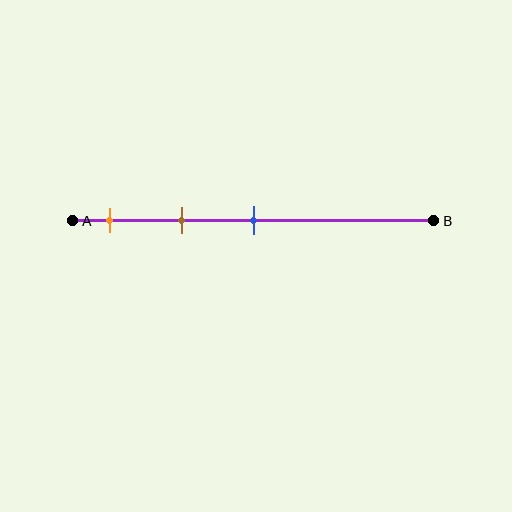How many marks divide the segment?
There are 3 marks dividing the segment.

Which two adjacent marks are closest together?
The orange and brown marks are the closest adjacent pair.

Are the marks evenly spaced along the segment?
Yes, the marks are approximately evenly spaced.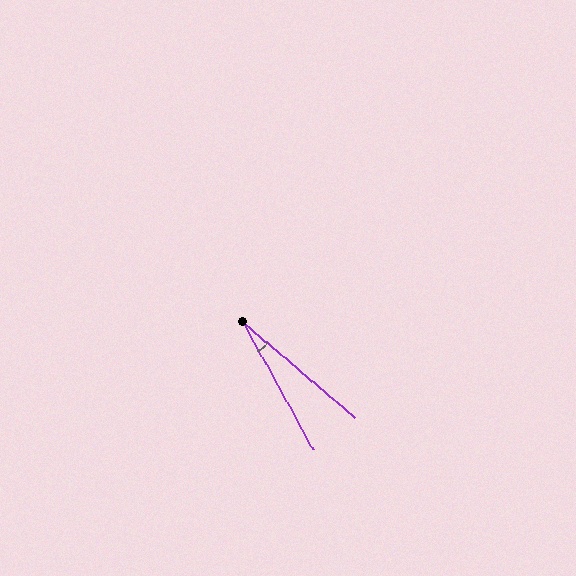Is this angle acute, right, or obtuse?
It is acute.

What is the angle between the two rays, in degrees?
Approximately 21 degrees.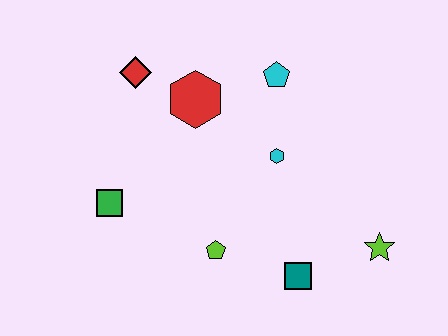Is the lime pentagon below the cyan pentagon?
Yes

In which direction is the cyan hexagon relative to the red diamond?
The cyan hexagon is to the right of the red diamond.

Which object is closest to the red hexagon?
The red diamond is closest to the red hexagon.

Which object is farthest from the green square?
The lime star is farthest from the green square.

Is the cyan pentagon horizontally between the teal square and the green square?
Yes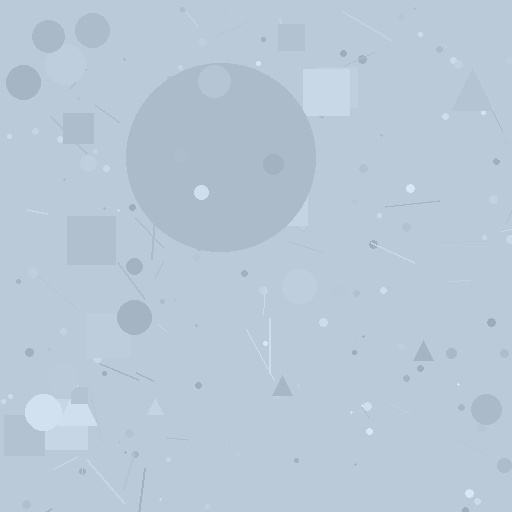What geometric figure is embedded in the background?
A circle is embedded in the background.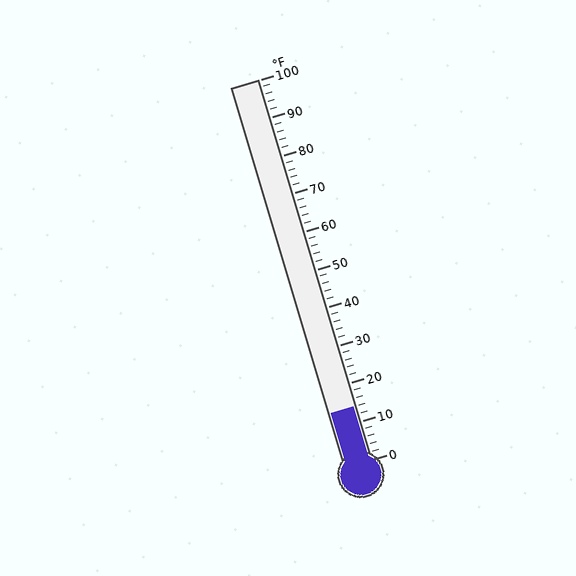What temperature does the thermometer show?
The thermometer shows approximately 14°F.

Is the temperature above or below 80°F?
The temperature is below 80°F.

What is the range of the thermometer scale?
The thermometer scale ranges from 0°F to 100°F.